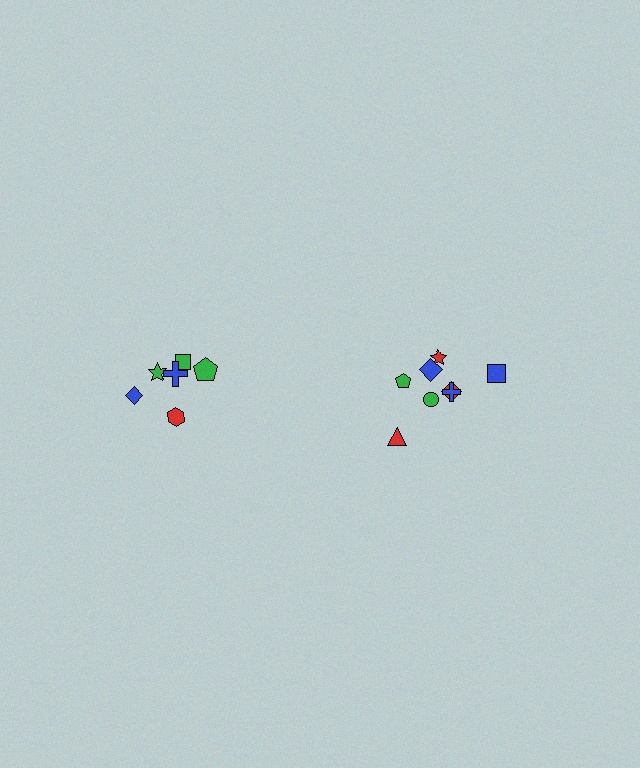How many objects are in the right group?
There are 8 objects.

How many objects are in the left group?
There are 6 objects.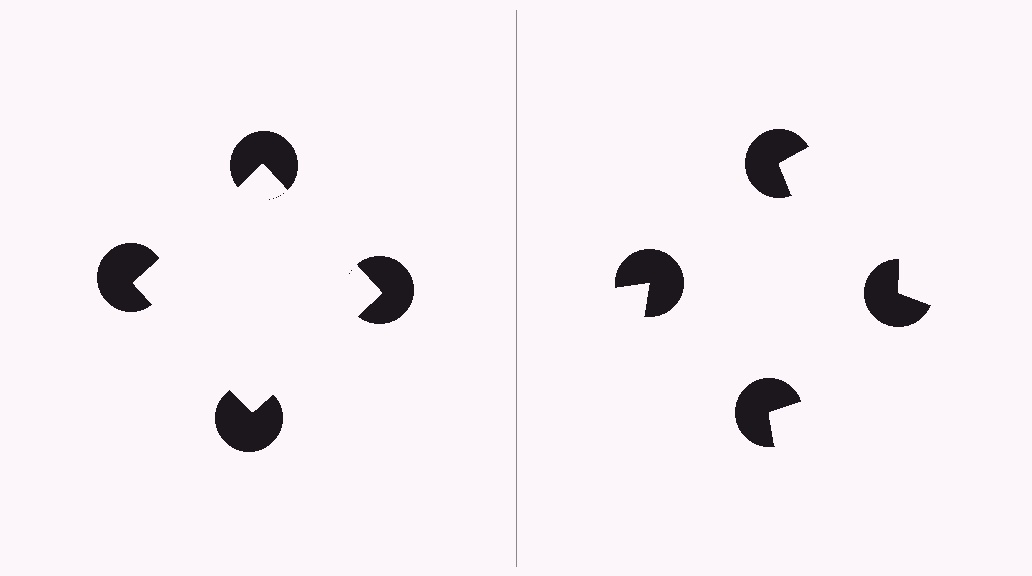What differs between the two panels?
The pac-man discs are positioned identically on both sides; only the wedge orientations differ. On the left they align to a square; on the right they are misaligned.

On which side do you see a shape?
An illusory square appears on the left side. On the right side the wedge cuts are rotated, so no coherent shape forms.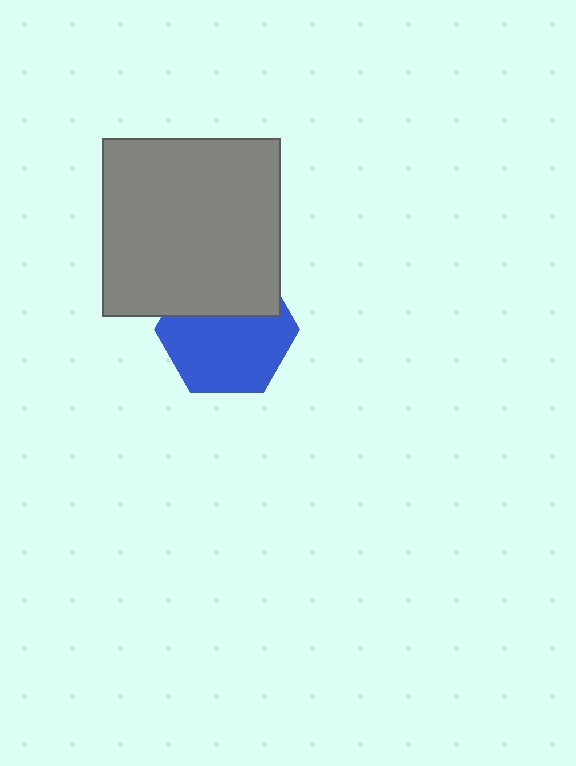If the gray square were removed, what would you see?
You would see the complete blue hexagon.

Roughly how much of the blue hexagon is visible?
About half of it is visible (roughly 63%).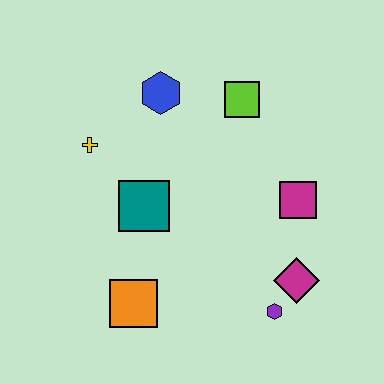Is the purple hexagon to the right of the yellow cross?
Yes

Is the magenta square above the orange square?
Yes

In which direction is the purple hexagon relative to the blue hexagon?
The purple hexagon is below the blue hexagon.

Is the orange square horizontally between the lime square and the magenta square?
No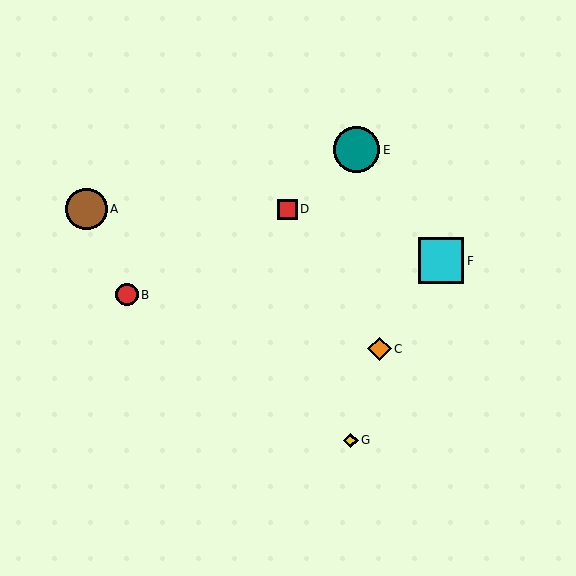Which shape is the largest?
The teal circle (labeled E) is the largest.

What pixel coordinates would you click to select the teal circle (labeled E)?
Click at (357, 150) to select the teal circle E.